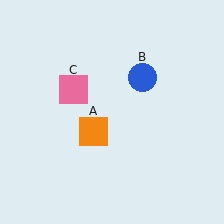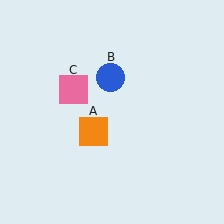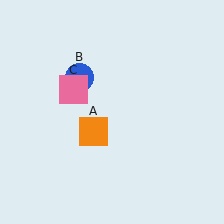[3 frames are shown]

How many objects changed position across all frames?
1 object changed position: blue circle (object B).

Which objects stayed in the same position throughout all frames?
Orange square (object A) and pink square (object C) remained stationary.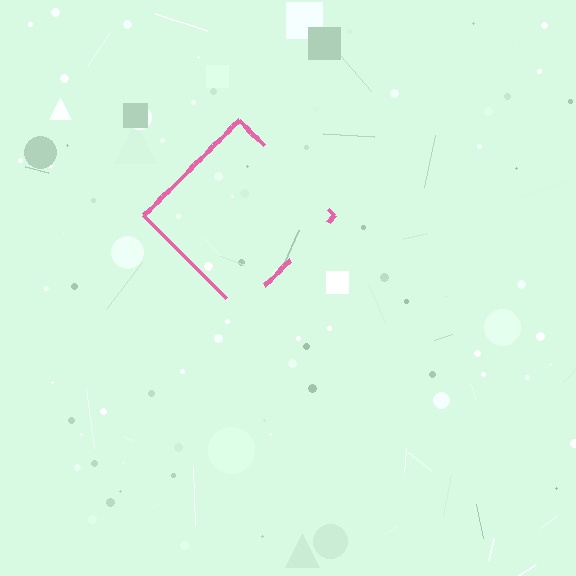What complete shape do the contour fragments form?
The contour fragments form a diamond.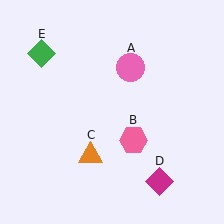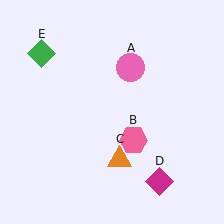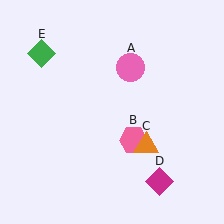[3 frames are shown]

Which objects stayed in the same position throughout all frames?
Pink circle (object A) and pink hexagon (object B) and magenta diamond (object D) and green diamond (object E) remained stationary.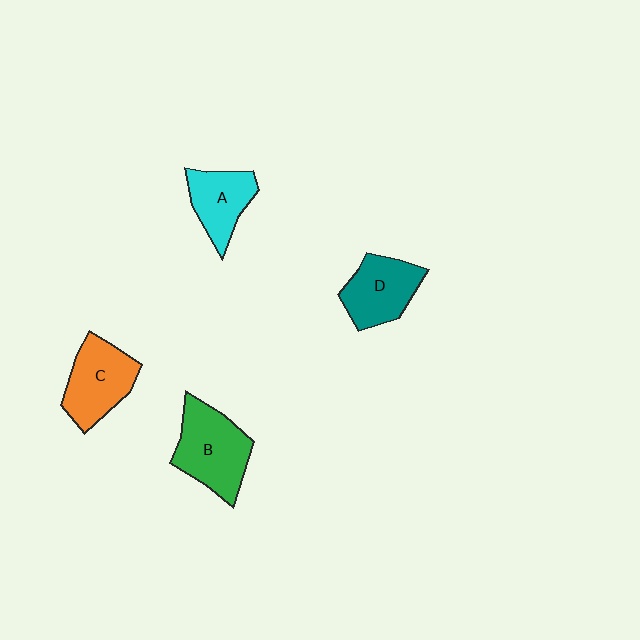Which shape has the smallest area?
Shape A (cyan).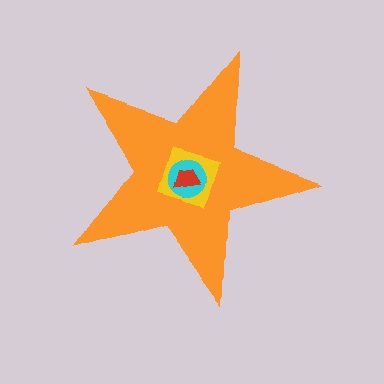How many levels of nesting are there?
4.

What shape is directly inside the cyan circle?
The red trapezoid.